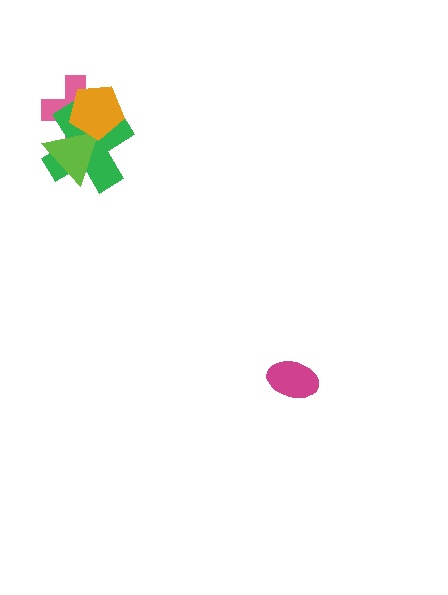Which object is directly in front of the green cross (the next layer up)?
The lime triangle is directly in front of the green cross.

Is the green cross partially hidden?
Yes, it is partially covered by another shape.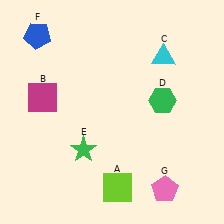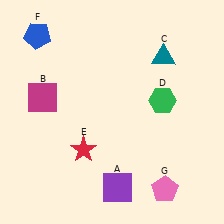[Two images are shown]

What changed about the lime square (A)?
In Image 1, A is lime. In Image 2, it changed to purple.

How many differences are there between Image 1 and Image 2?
There are 3 differences between the two images.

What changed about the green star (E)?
In Image 1, E is green. In Image 2, it changed to red.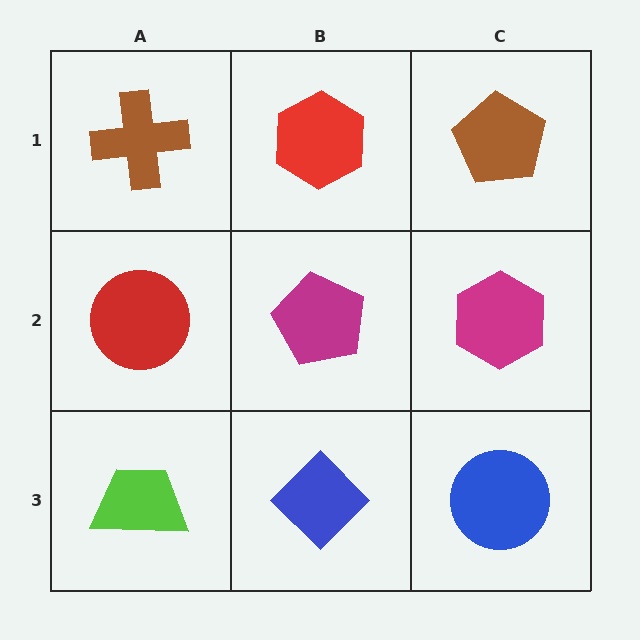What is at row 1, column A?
A brown cross.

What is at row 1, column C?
A brown pentagon.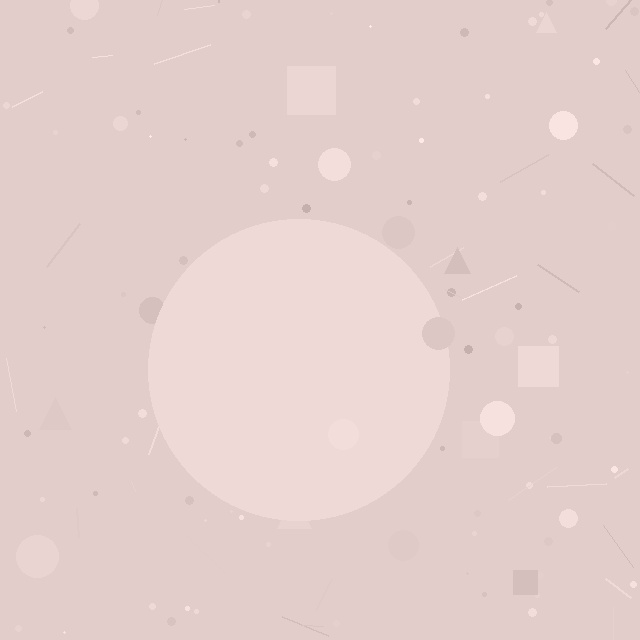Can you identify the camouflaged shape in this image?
The camouflaged shape is a circle.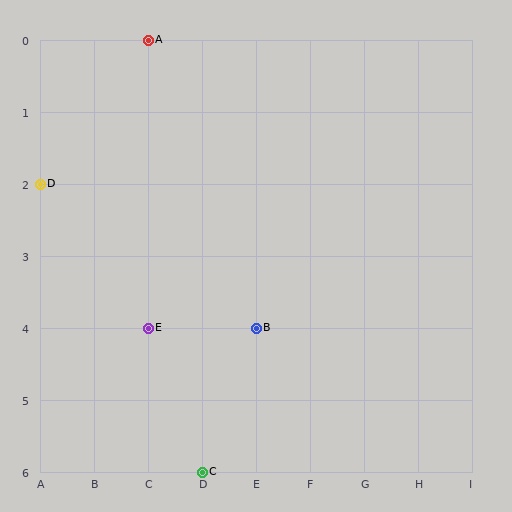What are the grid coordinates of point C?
Point C is at grid coordinates (D, 6).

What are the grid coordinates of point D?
Point D is at grid coordinates (A, 2).